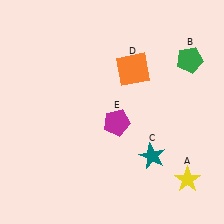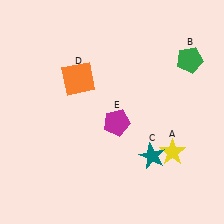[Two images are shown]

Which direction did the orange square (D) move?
The orange square (D) moved left.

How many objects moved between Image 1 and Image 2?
2 objects moved between the two images.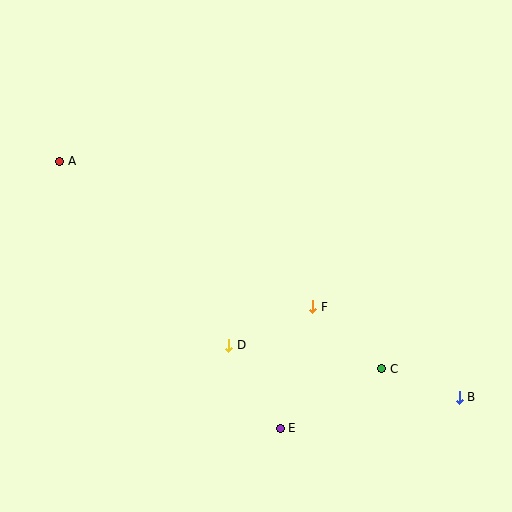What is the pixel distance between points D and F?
The distance between D and F is 92 pixels.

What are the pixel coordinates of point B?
Point B is at (459, 397).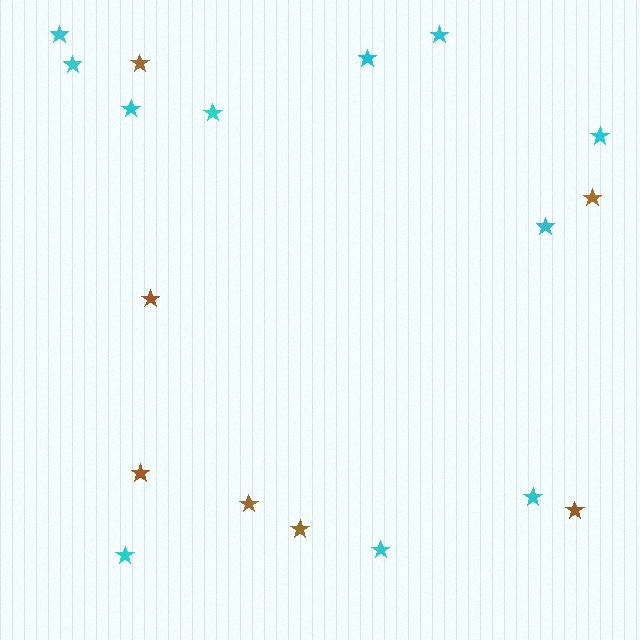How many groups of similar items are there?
There are 2 groups: one group of brown stars (7) and one group of cyan stars (11).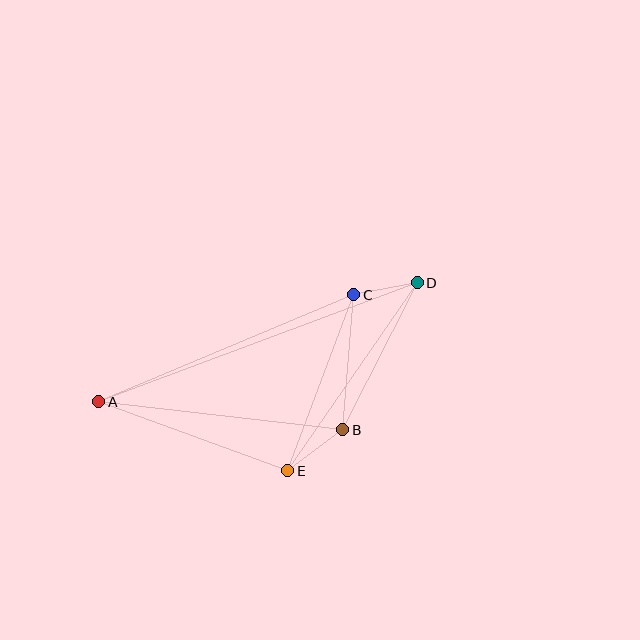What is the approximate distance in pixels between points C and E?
The distance between C and E is approximately 187 pixels.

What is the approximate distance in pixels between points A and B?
The distance between A and B is approximately 246 pixels.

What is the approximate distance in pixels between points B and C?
The distance between B and C is approximately 135 pixels.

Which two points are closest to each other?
Points C and D are closest to each other.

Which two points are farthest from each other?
Points A and D are farthest from each other.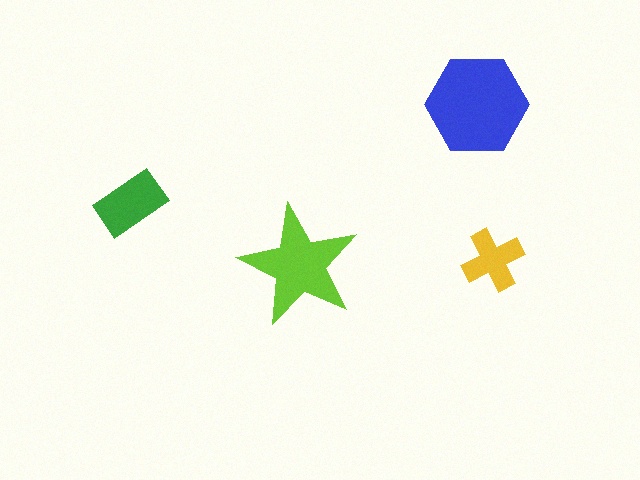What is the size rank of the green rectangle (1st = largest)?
3rd.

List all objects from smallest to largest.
The yellow cross, the green rectangle, the lime star, the blue hexagon.